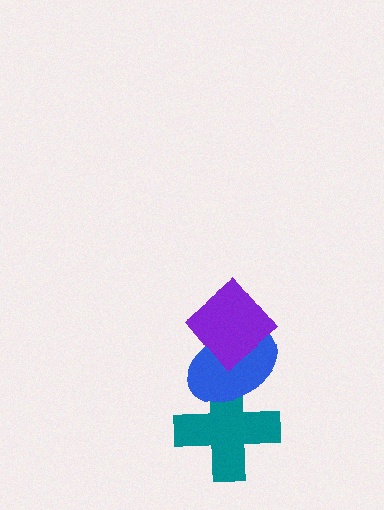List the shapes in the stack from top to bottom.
From top to bottom: the purple diamond, the blue ellipse, the teal cross.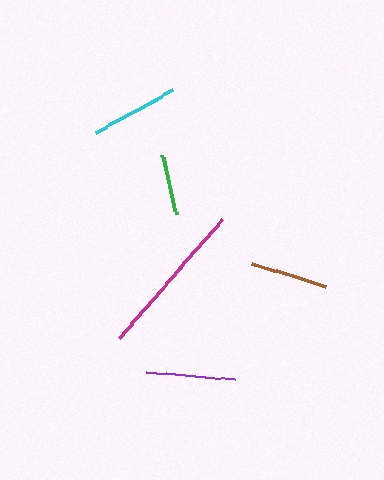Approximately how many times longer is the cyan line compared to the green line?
The cyan line is approximately 1.4 times the length of the green line.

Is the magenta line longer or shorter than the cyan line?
The magenta line is longer than the cyan line.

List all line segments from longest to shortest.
From longest to shortest: magenta, purple, cyan, brown, green.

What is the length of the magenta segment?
The magenta segment is approximately 157 pixels long.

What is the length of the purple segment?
The purple segment is approximately 89 pixels long.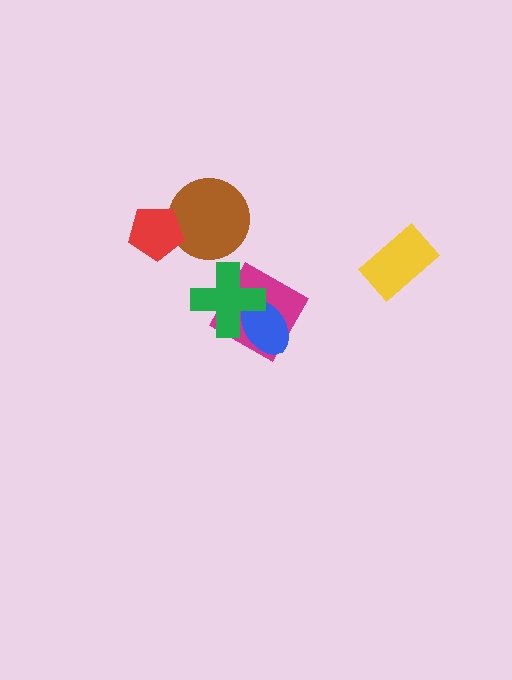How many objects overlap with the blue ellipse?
2 objects overlap with the blue ellipse.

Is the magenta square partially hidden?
Yes, it is partially covered by another shape.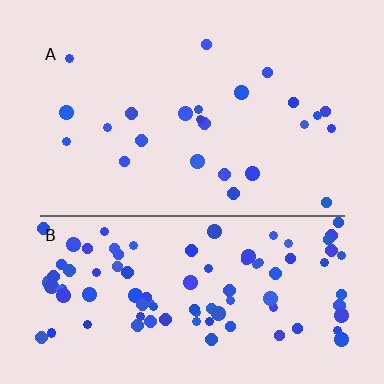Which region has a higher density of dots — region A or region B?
B (the bottom).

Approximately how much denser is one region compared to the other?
Approximately 4.0× — region B over region A.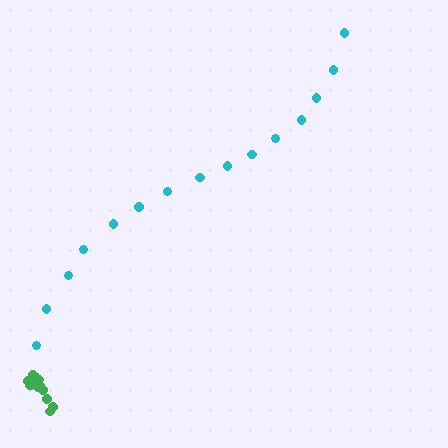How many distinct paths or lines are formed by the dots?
There are 2 distinct paths.